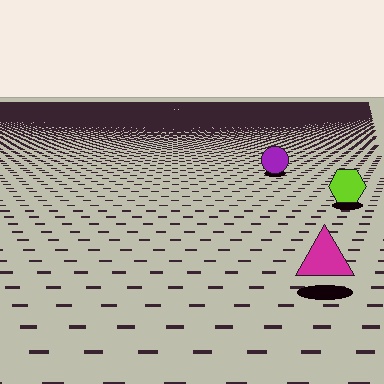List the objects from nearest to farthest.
From nearest to farthest: the magenta triangle, the lime hexagon, the purple circle.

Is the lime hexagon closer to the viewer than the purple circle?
Yes. The lime hexagon is closer — you can tell from the texture gradient: the ground texture is coarser near it.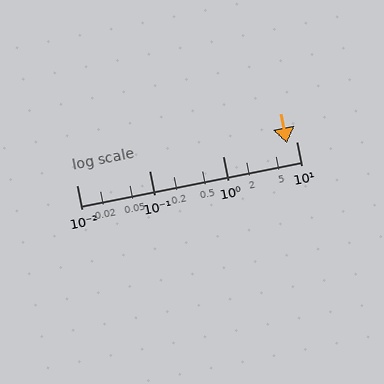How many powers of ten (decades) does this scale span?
The scale spans 3 decades, from 0.01 to 10.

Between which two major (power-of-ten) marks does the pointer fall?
The pointer is between 1 and 10.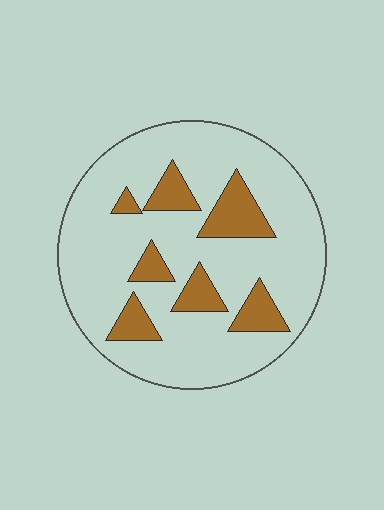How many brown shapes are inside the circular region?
7.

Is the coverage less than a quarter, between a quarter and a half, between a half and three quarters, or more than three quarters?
Less than a quarter.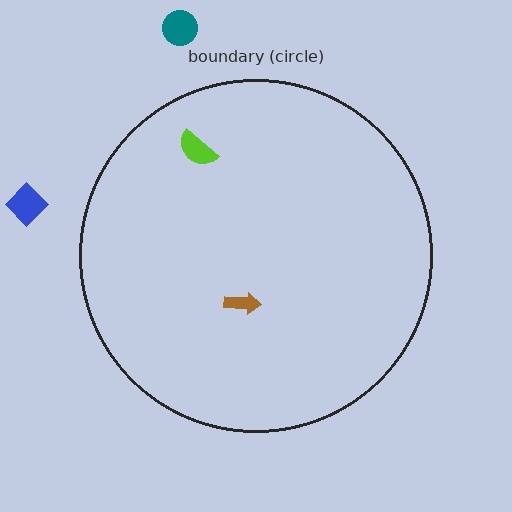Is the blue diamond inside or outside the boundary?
Outside.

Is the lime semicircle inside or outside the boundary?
Inside.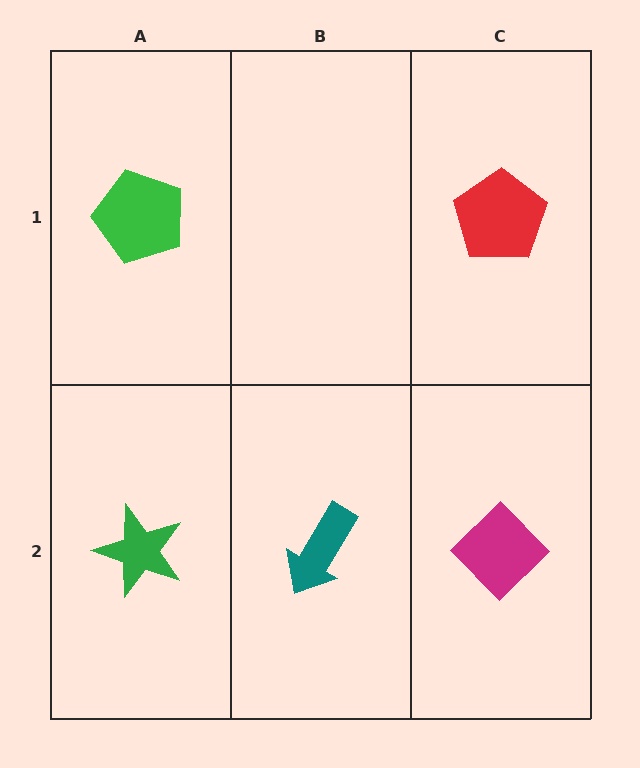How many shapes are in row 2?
3 shapes.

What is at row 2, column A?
A green star.